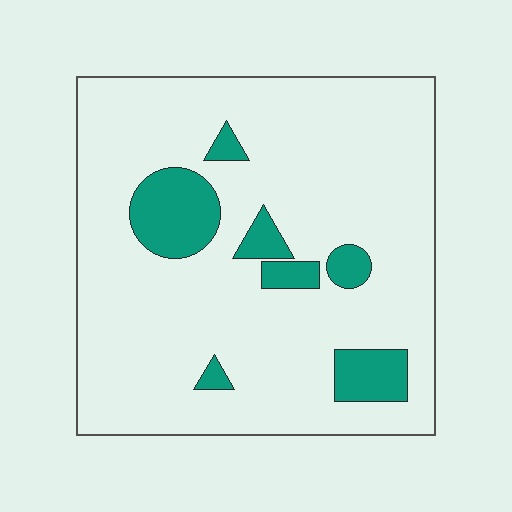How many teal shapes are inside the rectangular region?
7.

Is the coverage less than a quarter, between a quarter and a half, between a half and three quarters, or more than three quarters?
Less than a quarter.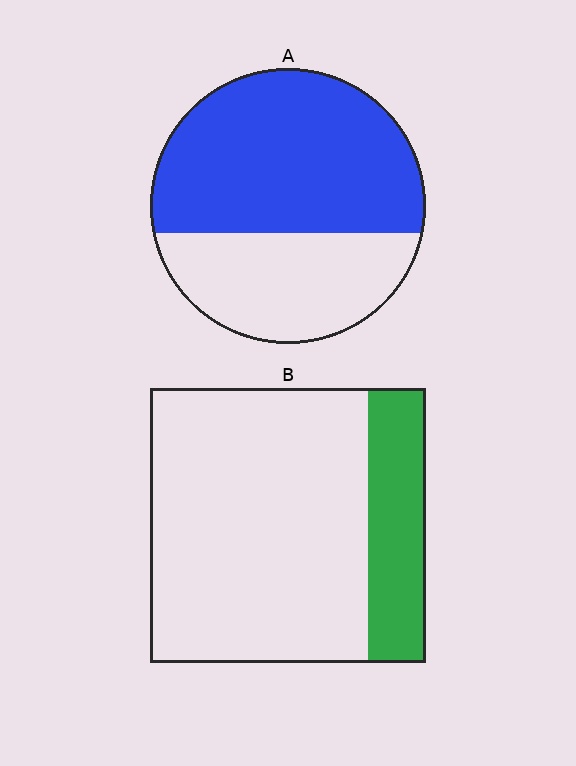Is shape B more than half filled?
No.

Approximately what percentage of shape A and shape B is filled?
A is approximately 60% and B is approximately 20%.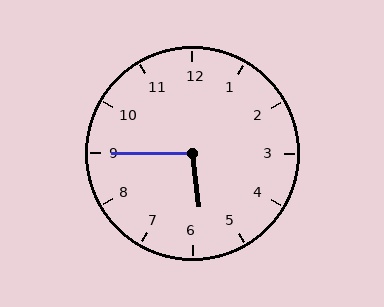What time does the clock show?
5:45.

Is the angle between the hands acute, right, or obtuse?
It is obtuse.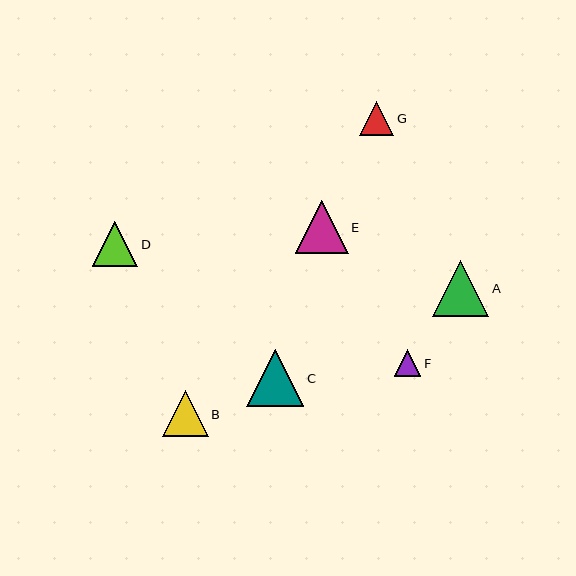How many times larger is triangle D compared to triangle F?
Triangle D is approximately 1.7 times the size of triangle F.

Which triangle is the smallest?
Triangle F is the smallest with a size of approximately 26 pixels.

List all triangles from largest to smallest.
From largest to smallest: C, A, E, B, D, G, F.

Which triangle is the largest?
Triangle C is the largest with a size of approximately 57 pixels.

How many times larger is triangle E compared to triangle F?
Triangle E is approximately 2.0 times the size of triangle F.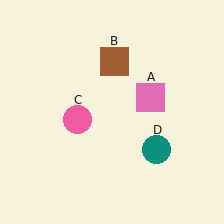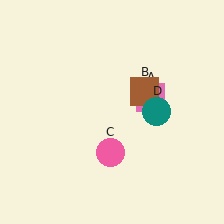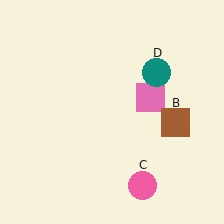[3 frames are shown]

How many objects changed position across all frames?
3 objects changed position: brown square (object B), pink circle (object C), teal circle (object D).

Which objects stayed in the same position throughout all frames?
Pink square (object A) remained stationary.